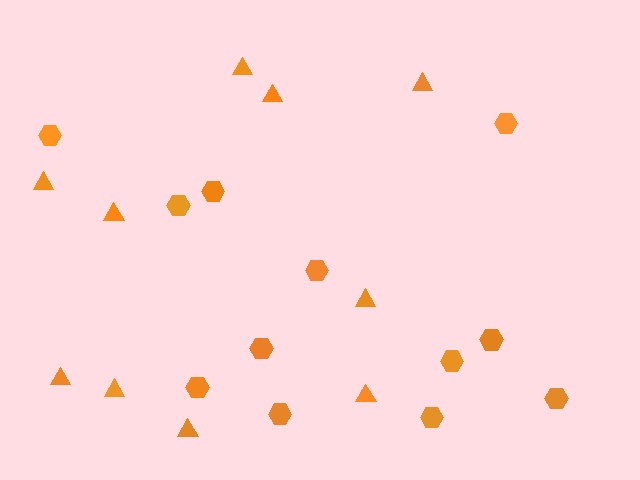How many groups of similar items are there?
There are 2 groups: one group of hexagons (12) and one group of triangles (10).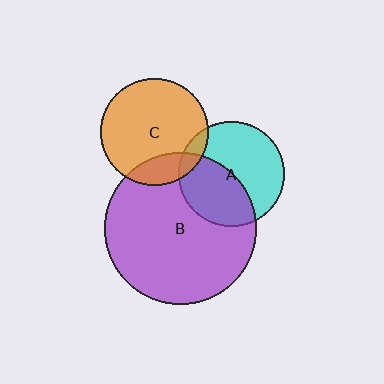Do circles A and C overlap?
Yes.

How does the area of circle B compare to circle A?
Approximately 2.1 times.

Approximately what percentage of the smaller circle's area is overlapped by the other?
Approximately 10%.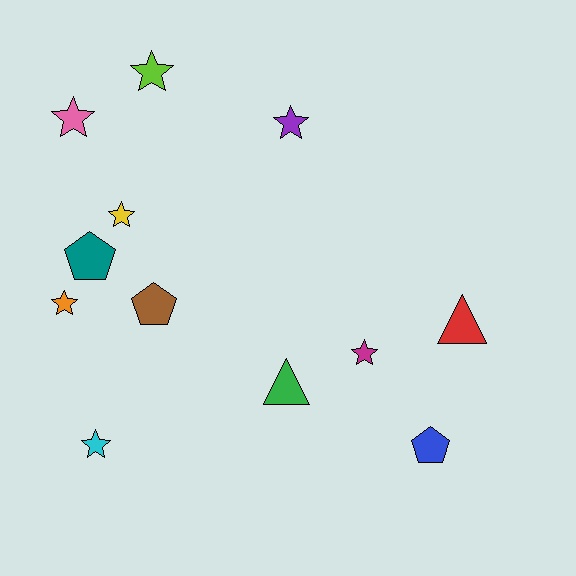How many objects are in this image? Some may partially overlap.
There are 12 objects.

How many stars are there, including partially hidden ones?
There are 7 stars.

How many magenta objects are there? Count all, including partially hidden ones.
There is 1 magenta object.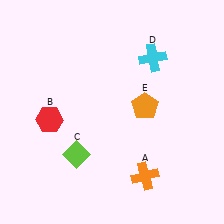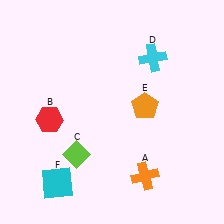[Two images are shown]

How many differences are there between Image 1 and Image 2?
There is 1 difference between the two images.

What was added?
A cyan square (F) was added in Image 2.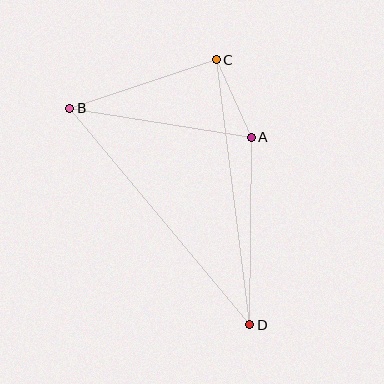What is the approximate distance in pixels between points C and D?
The distance between C and D is approximately 267 pixels.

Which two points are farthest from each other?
Points B and D are farthest from each other.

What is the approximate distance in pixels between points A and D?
The distance between A and D is approximately 187 pixels.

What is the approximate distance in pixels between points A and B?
The distance between A and B is approximately 184 pixels.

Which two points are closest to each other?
Points A and C are closest to each other.